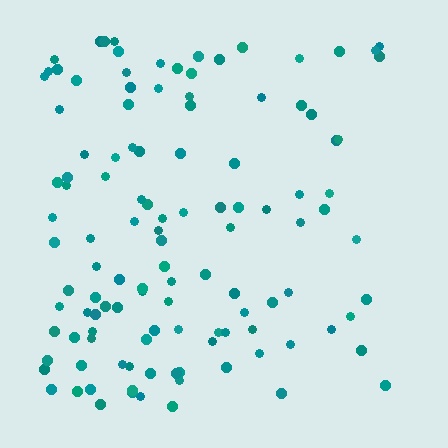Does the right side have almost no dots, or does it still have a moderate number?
Still a moderate number, just noticeably fewer than the left.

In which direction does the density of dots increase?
From right to left, with the left side densest.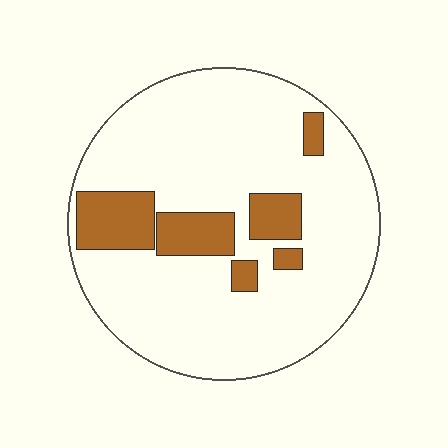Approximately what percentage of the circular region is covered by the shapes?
Approximately 15%.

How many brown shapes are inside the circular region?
6.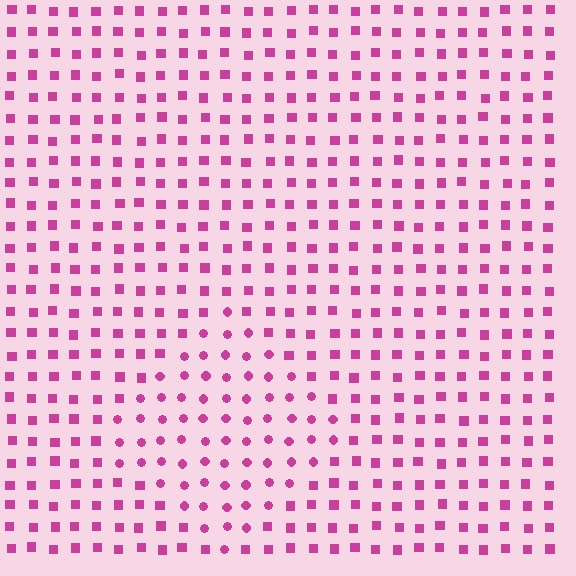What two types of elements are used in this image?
The image uses circles inside the diamond region and squares outside it.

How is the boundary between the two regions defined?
The boundary is defined by a change in element shape: circles inside vs. squares outside. All elements share the same color and spacing.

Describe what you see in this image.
The image is filled with small magenta elements arranged in a uniform grid. A diamond-shaped region contains circles, while the surrounding area contains squares. The boundary is defined purely by the change in element shape.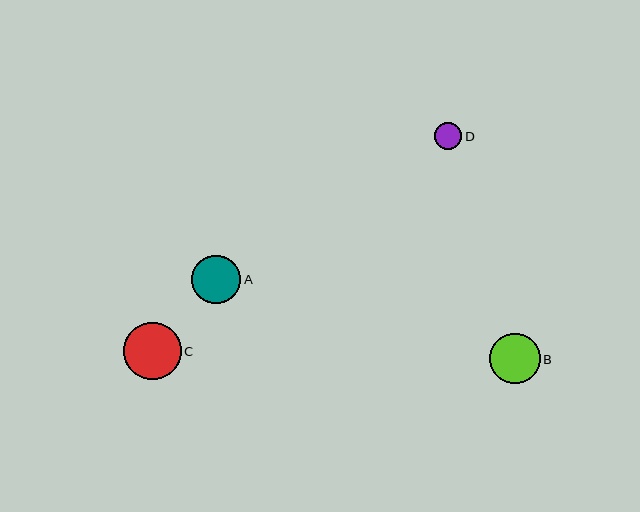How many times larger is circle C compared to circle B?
Circle C is approximately 1.1 times the size of circle B.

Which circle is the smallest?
Circle D is the smallest with a size of approximately 27 pixels.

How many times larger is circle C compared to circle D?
Circle C is approximately 2.1 times the size of circle D.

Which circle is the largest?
Circle C is the largest with a size of approximately 57 pixels.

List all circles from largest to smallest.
From largest to smallest: C, B, A, D.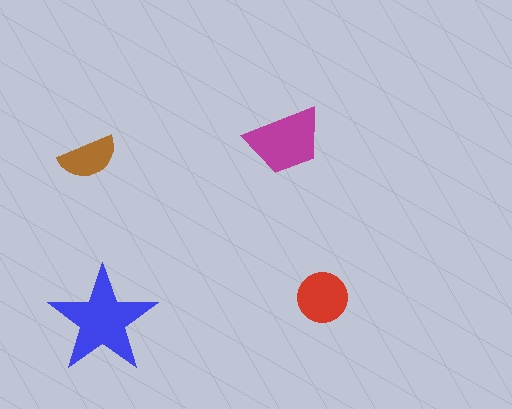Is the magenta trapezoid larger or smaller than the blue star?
Smaller.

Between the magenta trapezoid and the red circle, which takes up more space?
The magenta trapezoid.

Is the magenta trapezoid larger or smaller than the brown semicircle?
Larger.